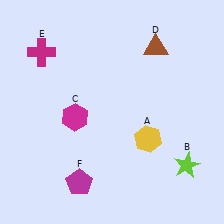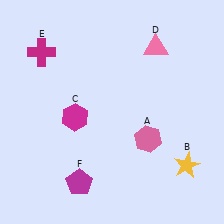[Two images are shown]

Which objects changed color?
A changed from yellow to pink. B changed from lime to yellow. D changed from brown to pink.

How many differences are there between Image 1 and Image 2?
There are 3 differences between the two images.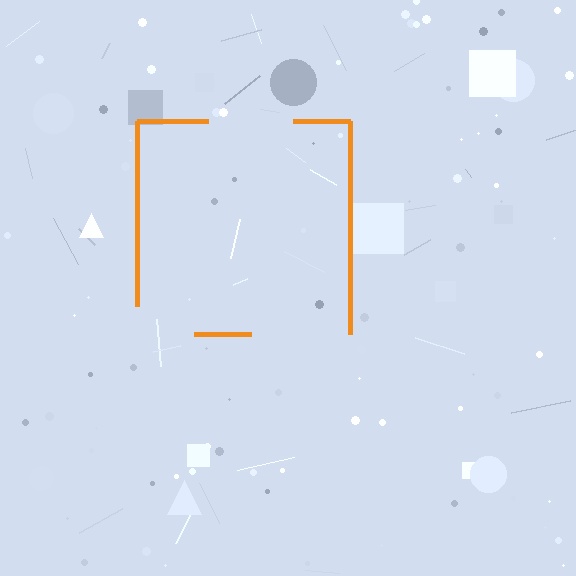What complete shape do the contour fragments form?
The contour fragments form a square.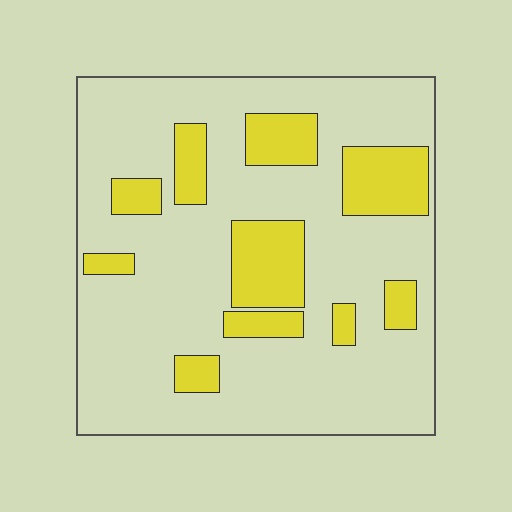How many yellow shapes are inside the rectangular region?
10.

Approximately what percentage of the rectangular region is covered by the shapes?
Approximately 20%.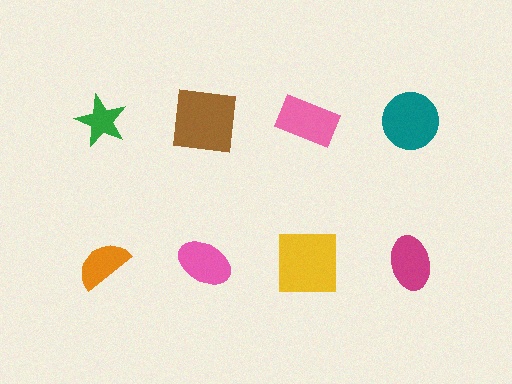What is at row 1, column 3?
A pink rectangle.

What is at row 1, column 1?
A green star.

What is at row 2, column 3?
A yellow square.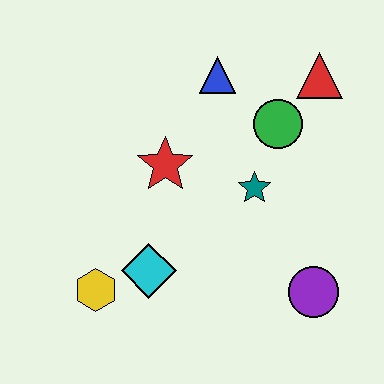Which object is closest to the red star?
The teal star is closest to the red star.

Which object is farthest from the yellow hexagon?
The red triangle is farthest from the yellow hexagon.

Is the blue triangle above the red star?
Yes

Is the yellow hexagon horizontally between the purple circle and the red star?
No